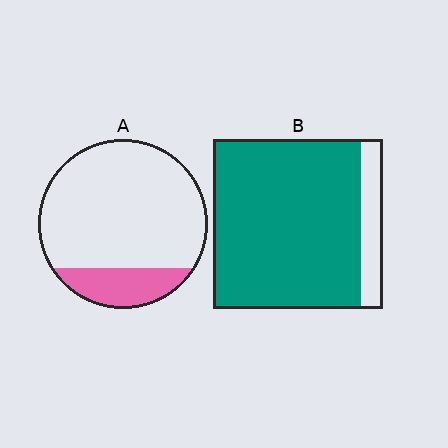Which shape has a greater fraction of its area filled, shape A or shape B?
Shape B.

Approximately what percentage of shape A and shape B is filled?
A is approximately 20% and B is approximately 85%.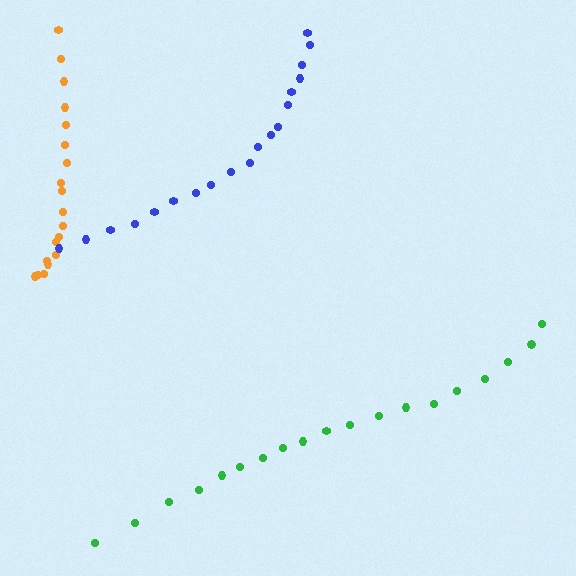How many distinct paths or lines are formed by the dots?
There are 3 distinct paths.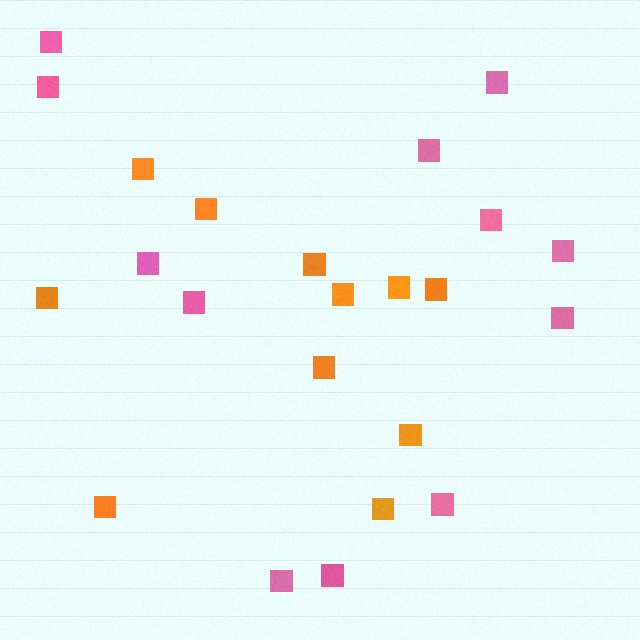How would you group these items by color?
There are 2 groups: one group of orange squares (11) and one group of pink squares (12).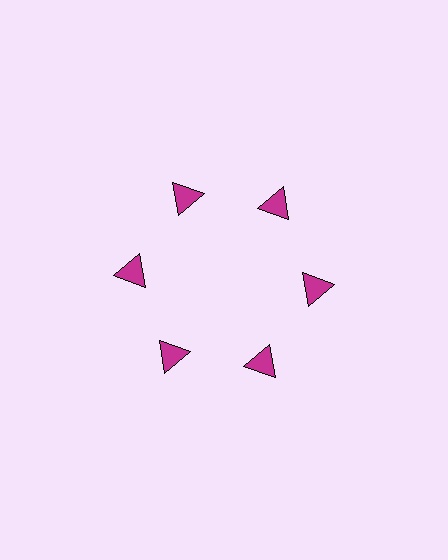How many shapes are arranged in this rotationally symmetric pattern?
There are 6 shapes, arranged in 6 groups of 1.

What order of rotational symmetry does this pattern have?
This pattern has 6-fold rotational symmetry.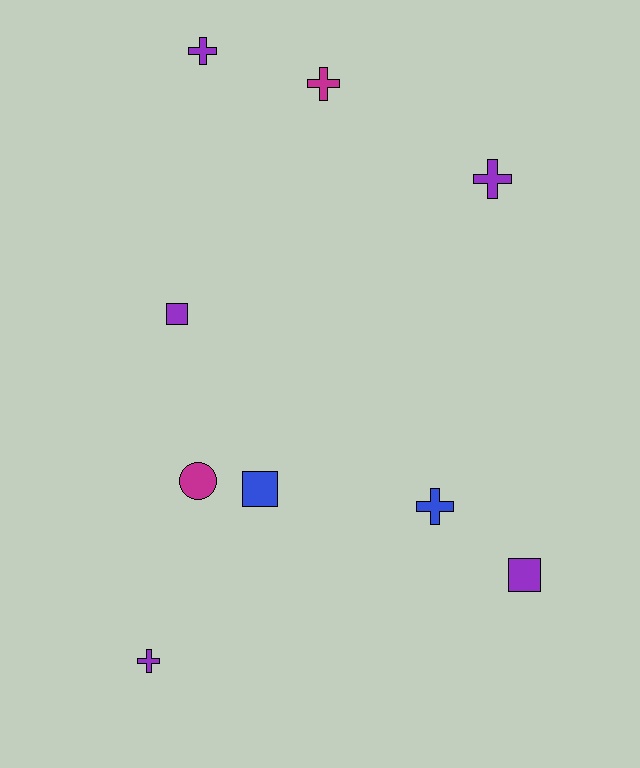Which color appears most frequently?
Purple, with 5 objects.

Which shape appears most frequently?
Cross, with 5 objects.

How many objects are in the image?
There are 9 objects.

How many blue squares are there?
There is 1 blue square.